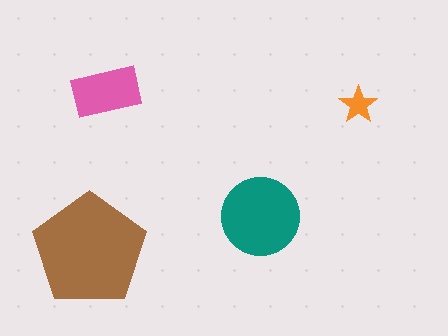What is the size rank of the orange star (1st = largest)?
4th.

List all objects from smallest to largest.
The orange star, the pink rectangle, the teal circle, the brown pentagon.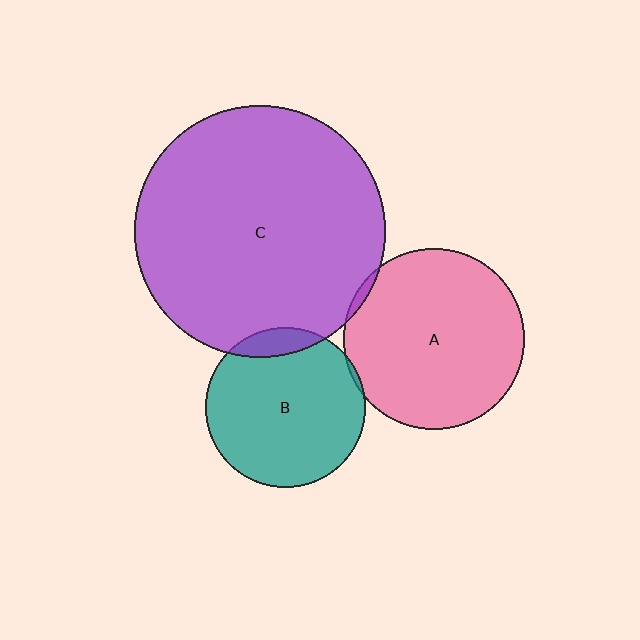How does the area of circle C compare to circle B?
Approximately 2.5 times.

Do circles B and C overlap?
Yes.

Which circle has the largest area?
Circle C (purple).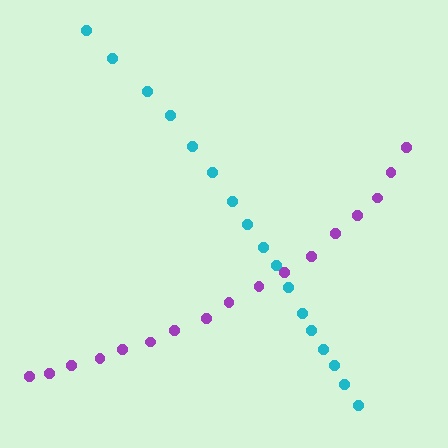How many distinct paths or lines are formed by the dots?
There are 2 distinct paths.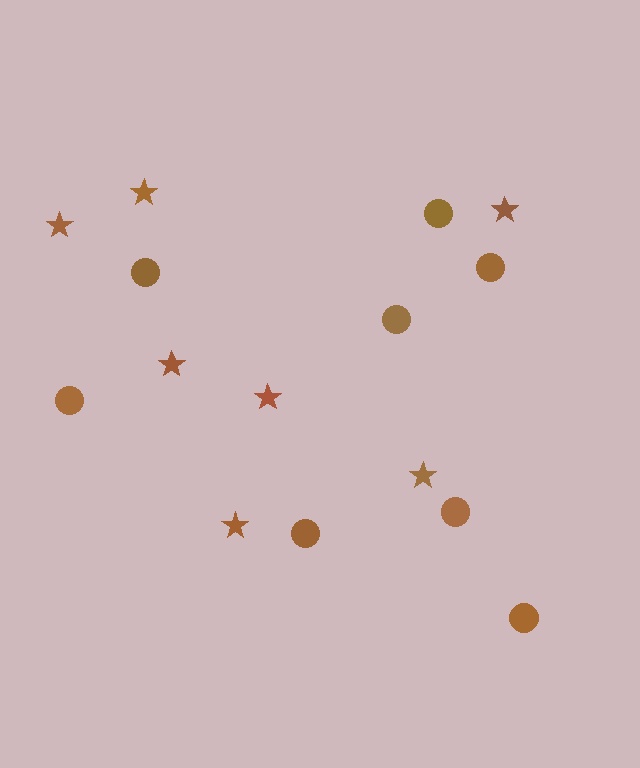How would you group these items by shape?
There are 2 groups: one group of stars (7) and one group of circles (8).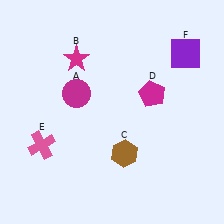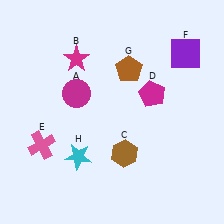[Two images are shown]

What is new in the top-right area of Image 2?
A brown pentagon (G) was added in the top-right area of Image 2.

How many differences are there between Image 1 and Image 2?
There are 2 differences between the two images.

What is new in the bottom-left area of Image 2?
A cyan star (H) was added in the bottom-left area of Image 2.